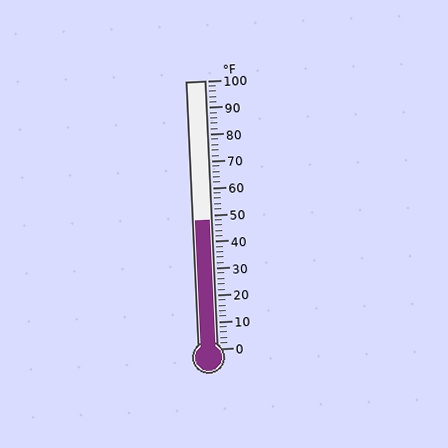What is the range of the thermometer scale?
The thermometer scale ranges from 0°F to 100°F.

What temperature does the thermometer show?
The thermometer shows approximately 48°F.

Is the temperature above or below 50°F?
The temperature is below 50°F.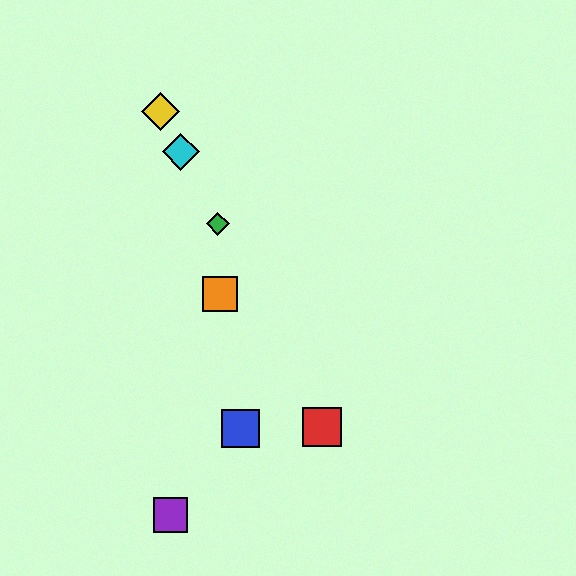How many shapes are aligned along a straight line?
4 shapes (the red square, the green diamond, the yellow diamond, the cyan diamond) are aligned along a straight line.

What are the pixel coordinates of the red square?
The red square is at (322, 427).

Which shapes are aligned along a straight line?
The red square, the green diamond, the yellow diamond, the cyan diamond are aligned along a straight line.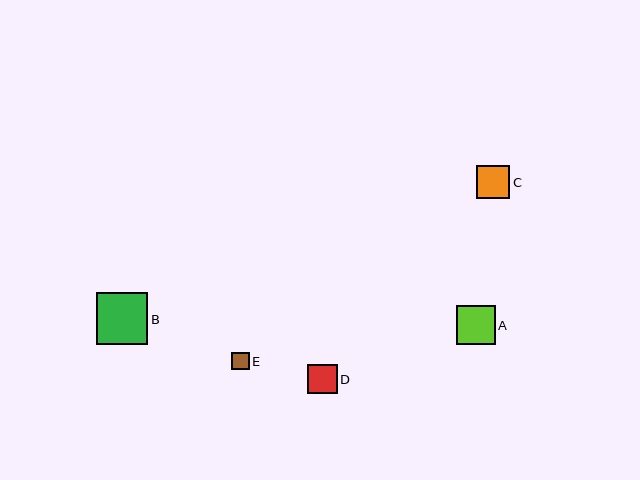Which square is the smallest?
Square E is the smallest with a size of approximately 17 pixels.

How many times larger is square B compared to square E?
Square B is approximately 2.9 times the size of square E.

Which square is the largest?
Square B is the largest with a size of approximately 51 pixels.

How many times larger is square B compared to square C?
Square B is approximately 1.5 times the size of square C.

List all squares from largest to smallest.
From largest to smallest: B, A, C, D, E.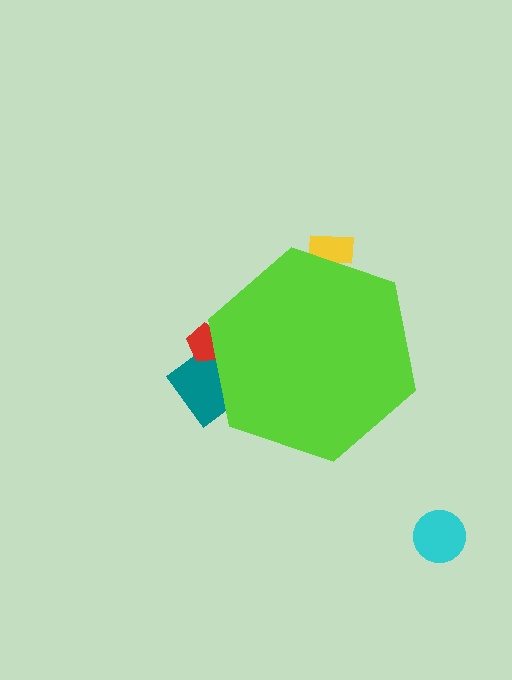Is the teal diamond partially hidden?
Yes, the teal diamond is partially hidden behind the lime hexagon.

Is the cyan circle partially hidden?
No, the cyan circle is fully visible.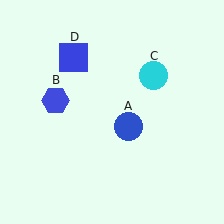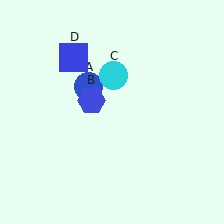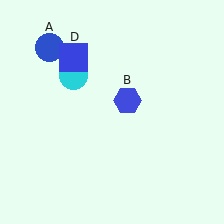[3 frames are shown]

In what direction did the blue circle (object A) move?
The blue circle (object A) moved up and to the left.